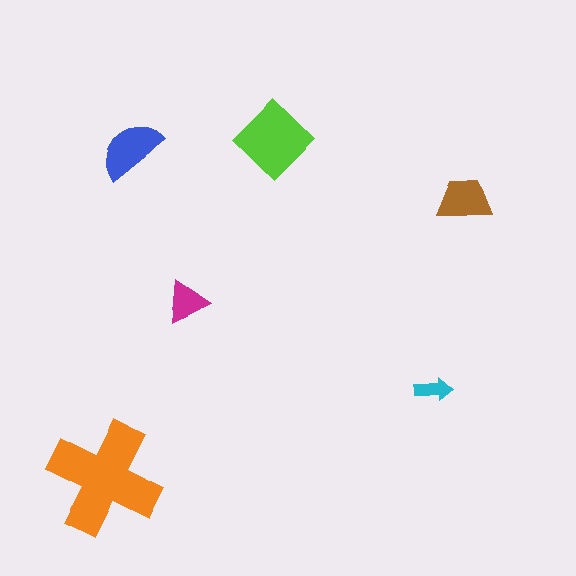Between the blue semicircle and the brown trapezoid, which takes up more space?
The blue semicircle.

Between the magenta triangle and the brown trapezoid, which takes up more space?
The brown trapezoid.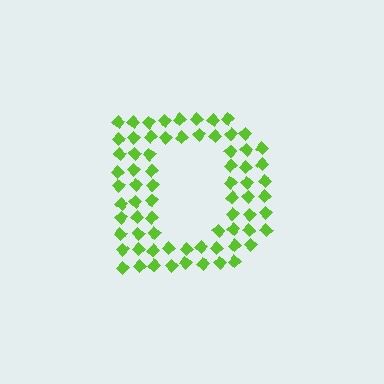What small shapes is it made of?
It is made of small diamonds.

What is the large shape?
The large shape is the letter D.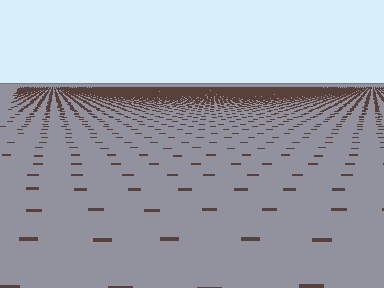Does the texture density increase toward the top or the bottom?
Density increases toward the top.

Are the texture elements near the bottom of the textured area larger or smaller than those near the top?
Larger. Near the bottom, elements are closer to the viewer and appear at a bigger on-screen size.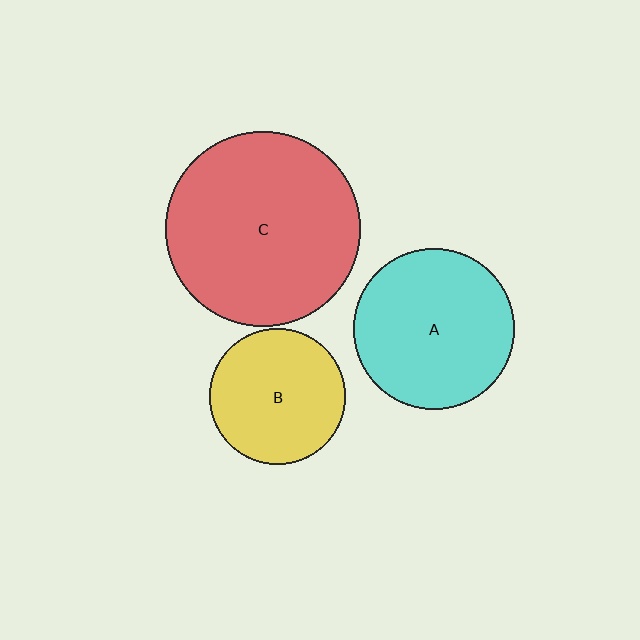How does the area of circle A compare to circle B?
Approximately 1.4 times.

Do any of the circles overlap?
No, none of the circles overlap.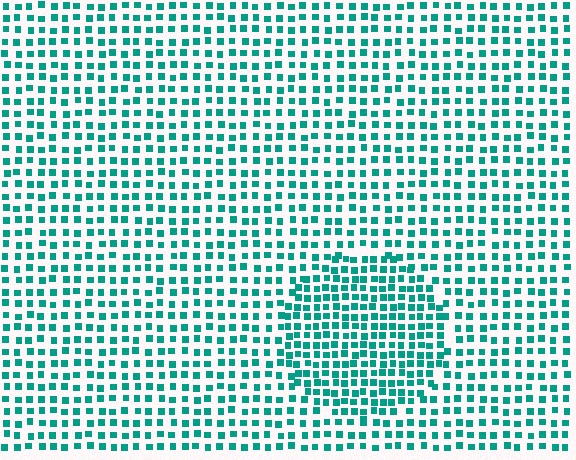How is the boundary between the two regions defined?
The boundary is defined by a change in element density (approximately 1.6x ratio). All elements are the same color, size, and shape.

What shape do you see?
I see a circle.